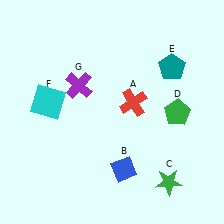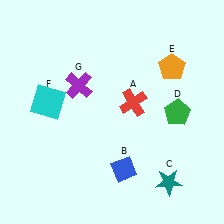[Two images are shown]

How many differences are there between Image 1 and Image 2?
There are 2 differences between the two images.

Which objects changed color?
C changed from green to teal. E changed from teal to orange.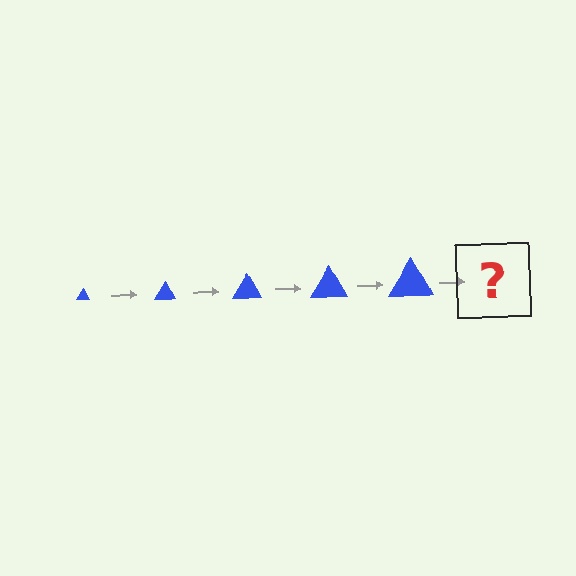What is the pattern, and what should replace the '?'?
The pattern is that the triangle gets progressively larger each step. The '?' should be a blue triangle, larger than the previous one.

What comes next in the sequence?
The next element should be a blue triangle, larger than the previous one.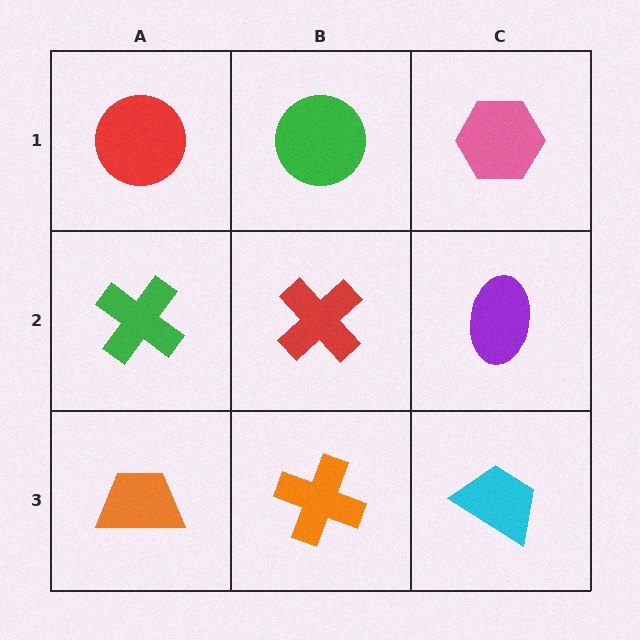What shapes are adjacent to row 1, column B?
A red cross (row 2, column B), a red circle (row 1, column A), a pink hexagon (row 1, column C).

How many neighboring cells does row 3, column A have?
2.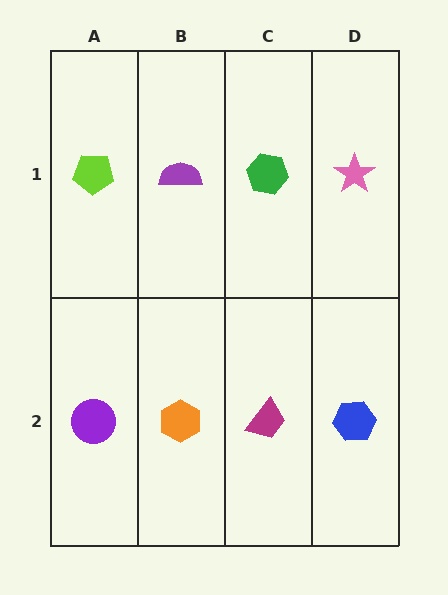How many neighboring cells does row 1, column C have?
3.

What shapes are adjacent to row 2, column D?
A pink star (row 1, column D), a magenta trapezoid (row 2, column C).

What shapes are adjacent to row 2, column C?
A green hexagon (row 1, column C), an orange hexagon (row 2, column B), a blue hexagon (row 2, column D).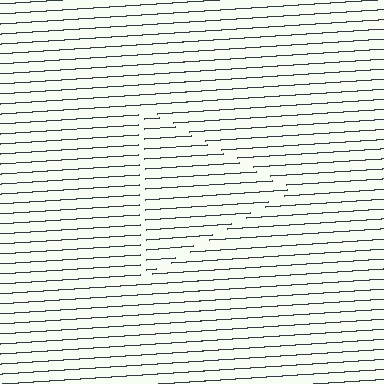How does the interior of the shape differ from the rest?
The interior of the shape contains the same grating, shifted by half a period — the contour is defined by the phase discontinuity where line-ends from the inner and outer gratings abut.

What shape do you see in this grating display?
An illusory triangle. The interior of the shape contains the same grating, shifted by half a period — the contour is defined by the phase discontinuity where line-ends from the inner and outer gratings abut.